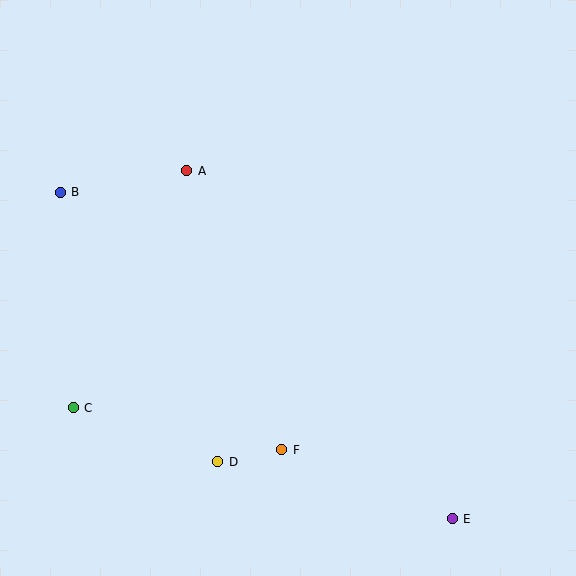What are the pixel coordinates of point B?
Point B is at (60, 192).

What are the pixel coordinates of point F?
Point F is at (282, 450).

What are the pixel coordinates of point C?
Point C is at (73, 408).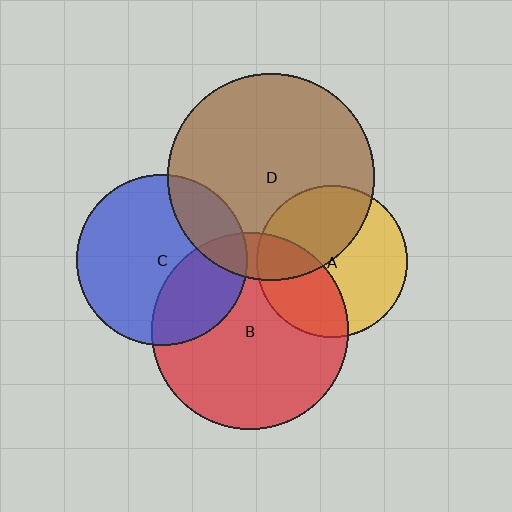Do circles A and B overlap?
Yes.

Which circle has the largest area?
Circle D (brown).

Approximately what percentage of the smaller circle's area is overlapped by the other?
Approximately 35%.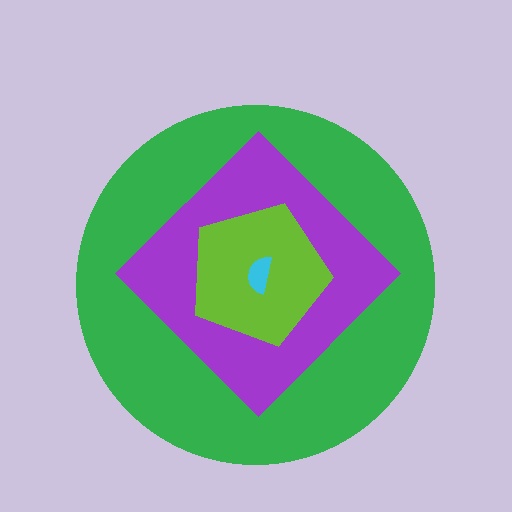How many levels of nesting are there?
4.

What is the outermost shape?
The green circle.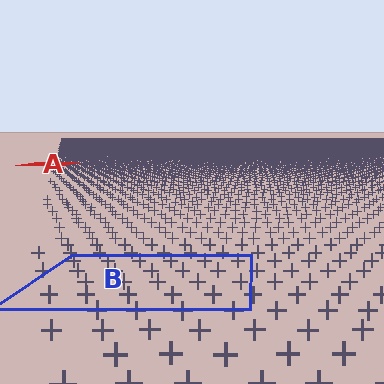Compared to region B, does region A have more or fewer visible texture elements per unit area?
Region A has more texture elements per unit area — they are packed more densely because it is farther away.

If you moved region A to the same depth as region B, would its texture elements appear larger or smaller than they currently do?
They would appear larger. At a closer depth, the same texture elements are projected at a bigger on-screen size.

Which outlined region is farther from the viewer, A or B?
Region A is farther from the viewer — the texture elements inside it appear smaller and more densely packed.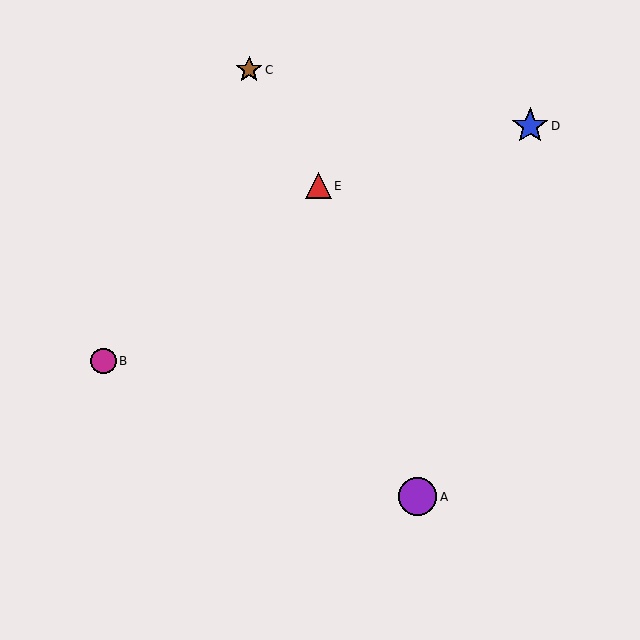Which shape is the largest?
The purple circle (labeled A) is the largest.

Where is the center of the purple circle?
The center of the purple circle is at (418, 497).